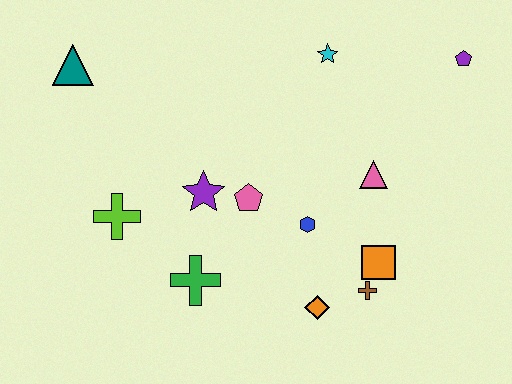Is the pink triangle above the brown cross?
Yes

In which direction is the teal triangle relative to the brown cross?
The teal triangle is to the left of the brown cross.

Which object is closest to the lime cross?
The purple star is closest to the lime cross.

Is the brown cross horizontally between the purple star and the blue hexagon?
No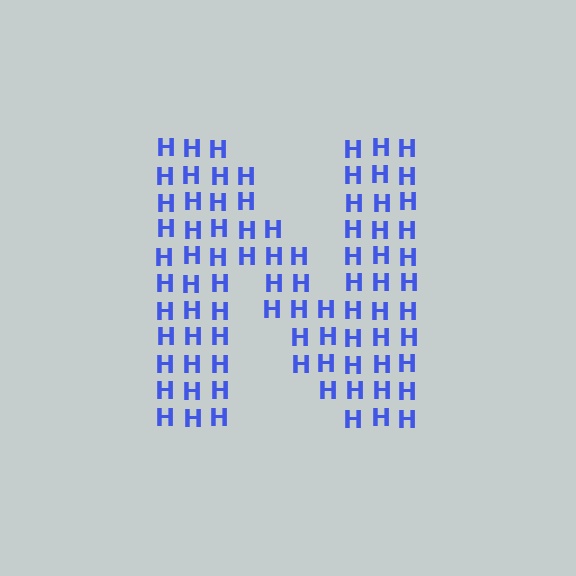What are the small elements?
The small elements are letter H's.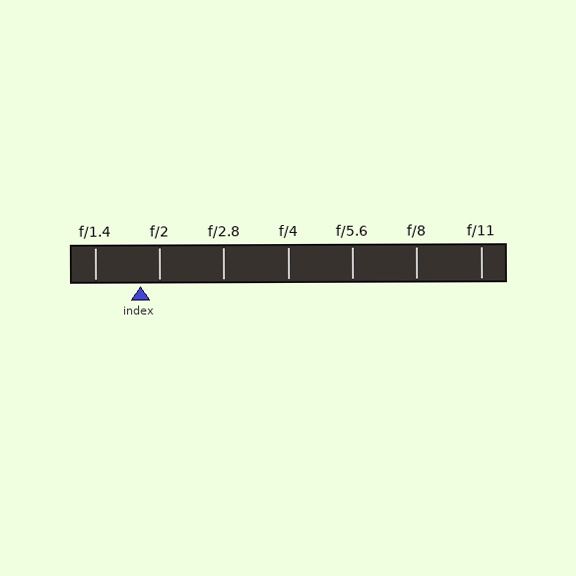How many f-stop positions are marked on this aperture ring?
There are 7 f-stop positions marked.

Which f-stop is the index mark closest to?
The index mark is closest to f/2.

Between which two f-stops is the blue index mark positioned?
The index mark is between f/1.4 and f/2.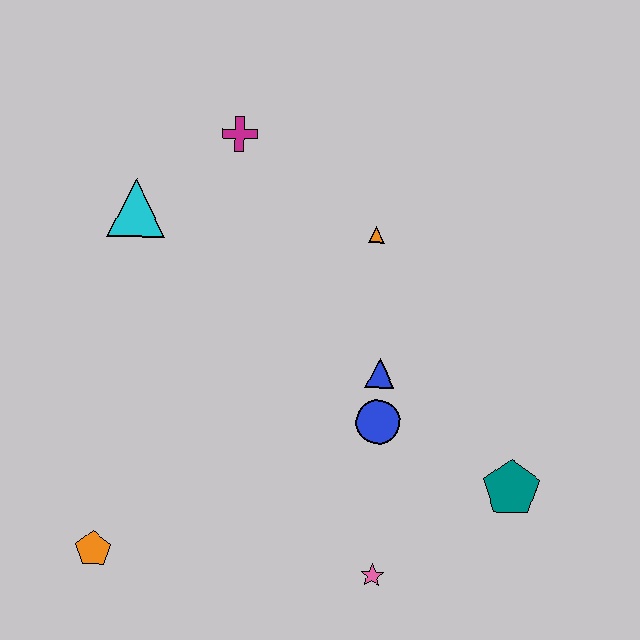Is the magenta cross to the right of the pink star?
No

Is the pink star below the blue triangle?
Yes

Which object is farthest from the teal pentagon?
The cyan triangle is farthest from the teal pentagon.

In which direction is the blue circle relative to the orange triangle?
The blue circle is below the orange triangle.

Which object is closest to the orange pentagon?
The pink star is closest to the orange pentagon.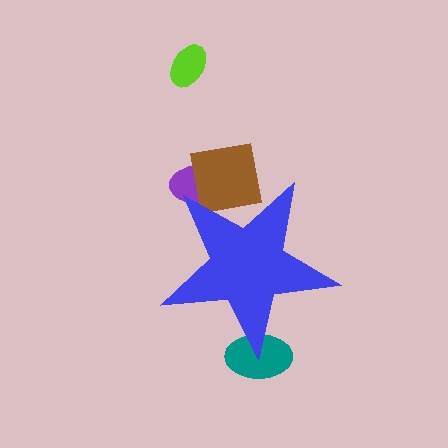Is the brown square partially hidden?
Yes, the brown square is partially hidden behind the blue star.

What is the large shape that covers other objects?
A blue star.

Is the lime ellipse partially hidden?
No, the lime ellipse is fully visible.